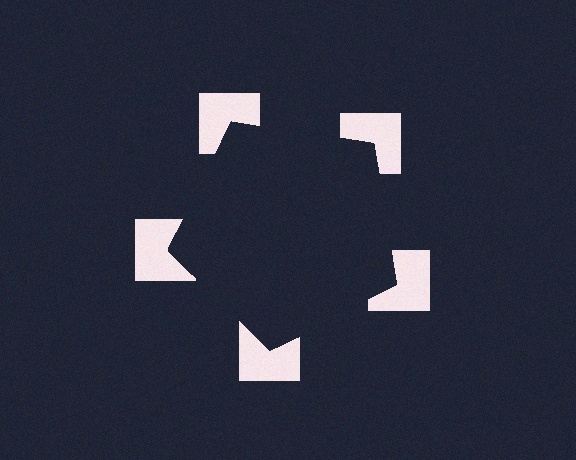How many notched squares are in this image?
There are 5 — one at each vertex of the illusory pentagon.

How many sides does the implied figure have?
5 sides.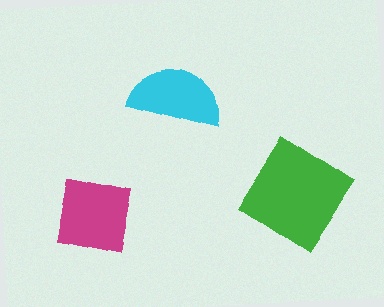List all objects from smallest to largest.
The cyan semicircle, the magenta square, the green diamond.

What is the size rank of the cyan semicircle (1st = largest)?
3rd.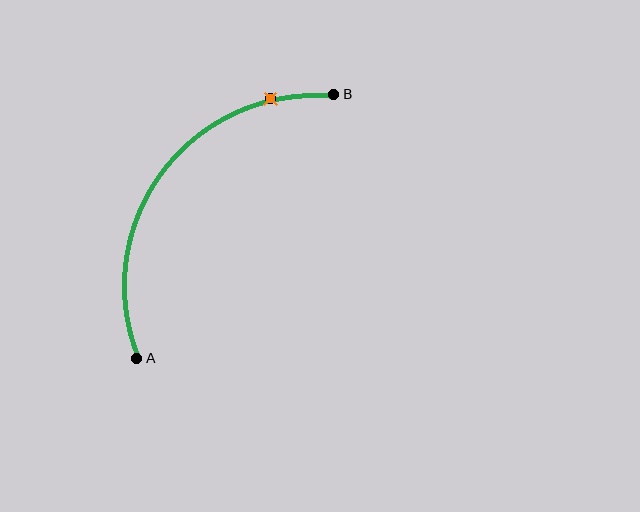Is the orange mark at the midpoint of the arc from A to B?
No. The orange mark lies on the arc but is closer to endpoint B. The arc midpoint would be at the point on the curve equidistant along the arc from both A and B.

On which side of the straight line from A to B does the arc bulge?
The arc bulges above and to the left of the straight line connecting A and B.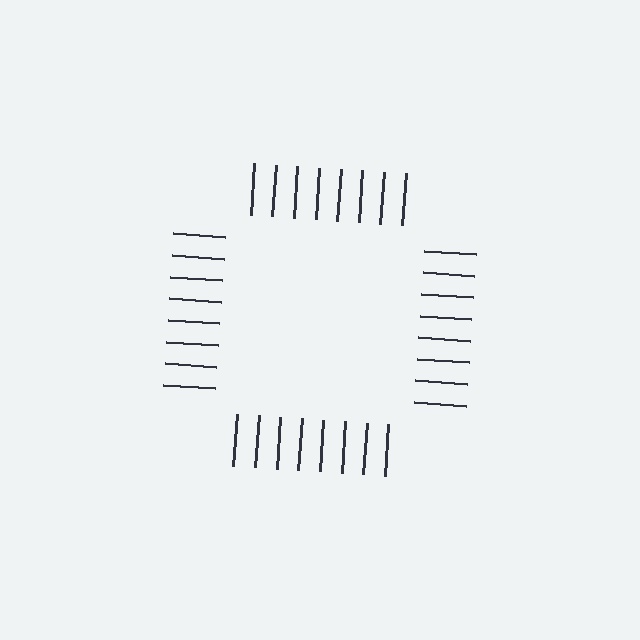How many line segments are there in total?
32 — 8 along each of the 4 edges.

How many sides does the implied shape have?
4 sides — the line-ends trace a square.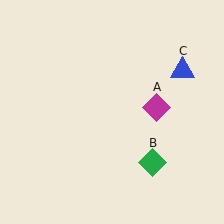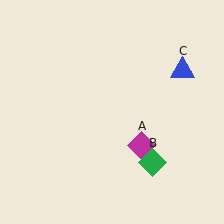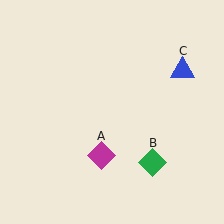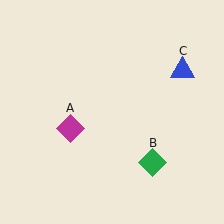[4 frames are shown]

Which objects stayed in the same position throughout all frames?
Green diamond (object B) and blue triangle (object C) remained stationary.